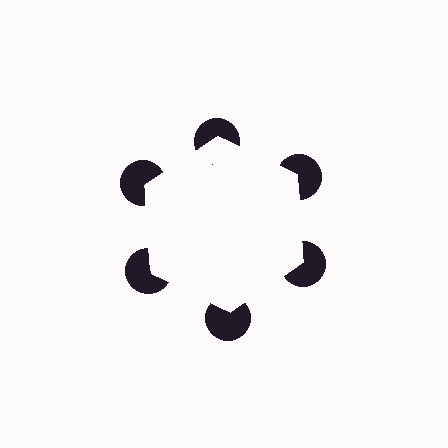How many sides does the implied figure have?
6 sides.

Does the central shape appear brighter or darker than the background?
It typically appears slightly brighter than the background, even though no actual brightness change is drawn.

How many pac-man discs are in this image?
There are 6 — one at each vertex of the illusory hexagon.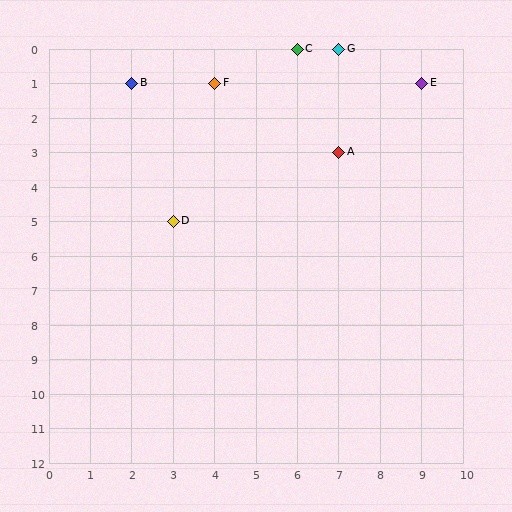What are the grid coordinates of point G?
Point G is at grid coordinates (7, 0).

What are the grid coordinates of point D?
Point D is at grid coordinates (3, 5).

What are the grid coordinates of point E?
Point E is at grid coordinates (9, 1).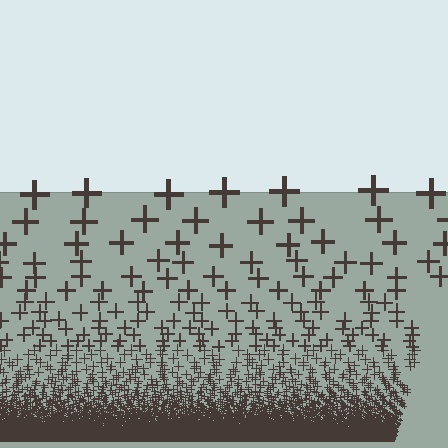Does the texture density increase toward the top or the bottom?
Density increases toward the bottom.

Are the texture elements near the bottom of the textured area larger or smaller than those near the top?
Smaller. The gradient is inverted — elements near the bottom are smaller and denser.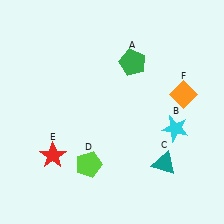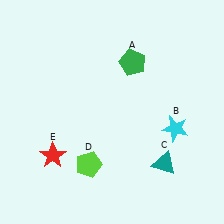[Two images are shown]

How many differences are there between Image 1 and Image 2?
There is 1 difference between the two images.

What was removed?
The orange diamond (F) was removed in Image 2.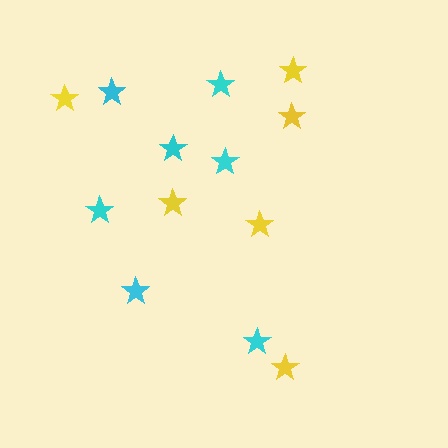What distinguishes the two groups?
There are 2 groups: one group of cyan stars (7) and one group of yellow stars (6).